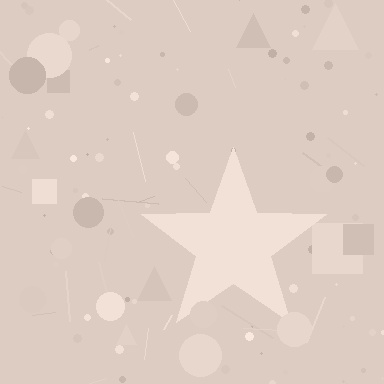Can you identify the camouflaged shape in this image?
The camouflaged shape is a star.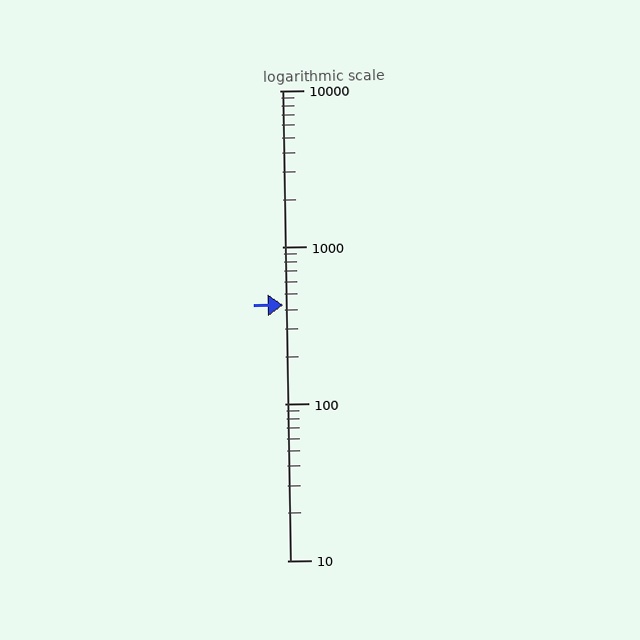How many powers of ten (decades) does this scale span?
The scale spans 3 decades, from 10 to 10000.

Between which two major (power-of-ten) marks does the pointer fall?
The pointer is between 100 and 1000.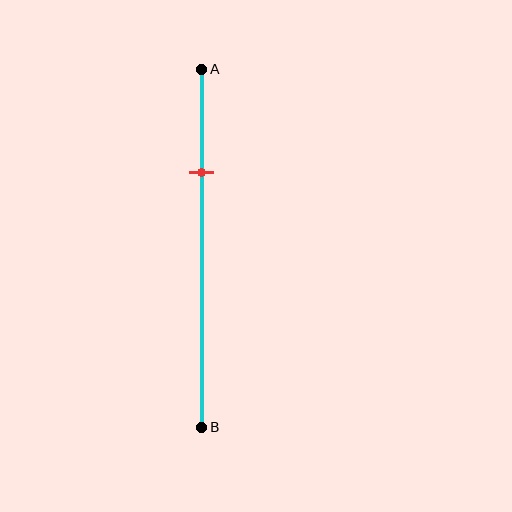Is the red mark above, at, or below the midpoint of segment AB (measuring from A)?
The red mark is above the midpoint of segment AB.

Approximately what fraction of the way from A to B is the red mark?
The red mark is approximately 30% of the way from A to B.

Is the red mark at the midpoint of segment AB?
No, the mark is at about 30% from A, not at the 50% midpoint.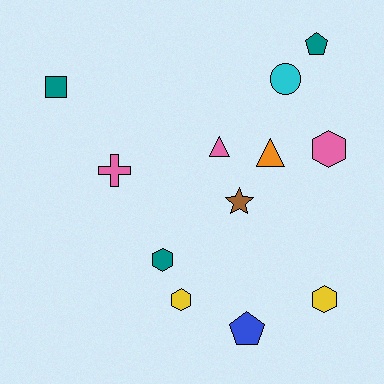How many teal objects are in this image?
There are 3 teal objects.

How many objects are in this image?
There are 12 objects.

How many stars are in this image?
There is 1 star.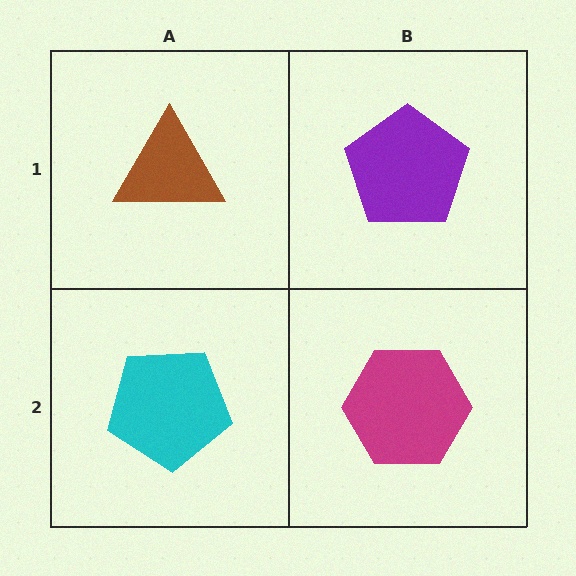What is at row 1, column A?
A brown triangle.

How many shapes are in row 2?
2 shapes.